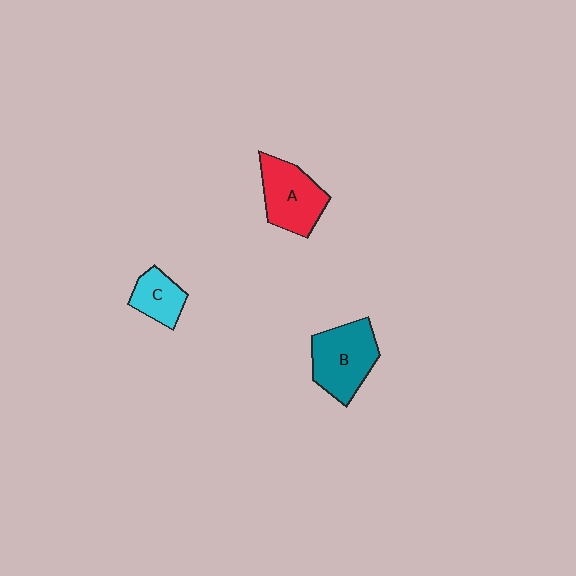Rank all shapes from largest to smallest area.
From largest to smallest: B (teal), A (red), C (cyan).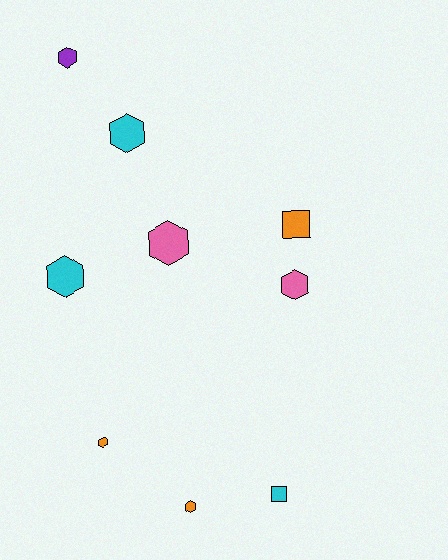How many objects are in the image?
There are 9 objects.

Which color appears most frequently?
Cyan, with 3 objects.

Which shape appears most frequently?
Hexagon, with 7 objects.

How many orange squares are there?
There is 1 orange square.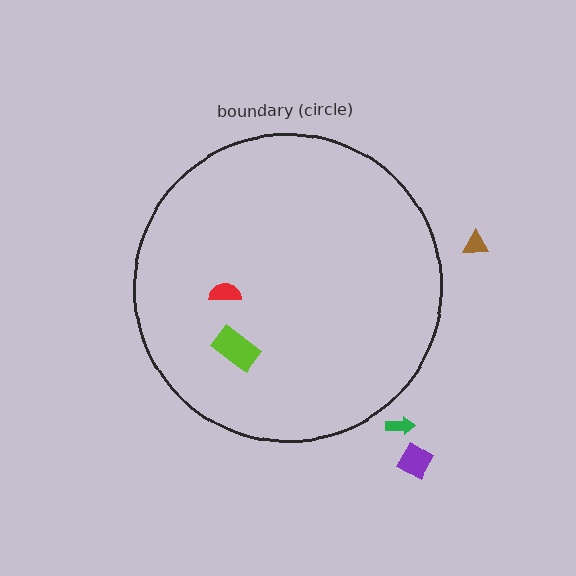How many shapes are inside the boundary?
2 inside, 3 outside.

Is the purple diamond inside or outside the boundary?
Outside.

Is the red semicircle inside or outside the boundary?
Inside.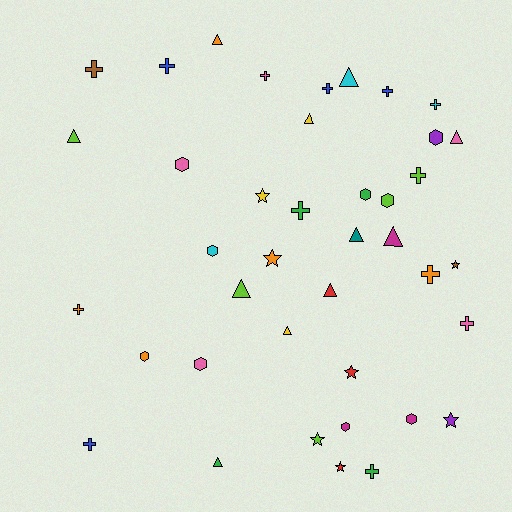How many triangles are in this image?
There are 11 triangles.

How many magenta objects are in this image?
There are 3 magenta objects.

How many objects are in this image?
There are 40 objects.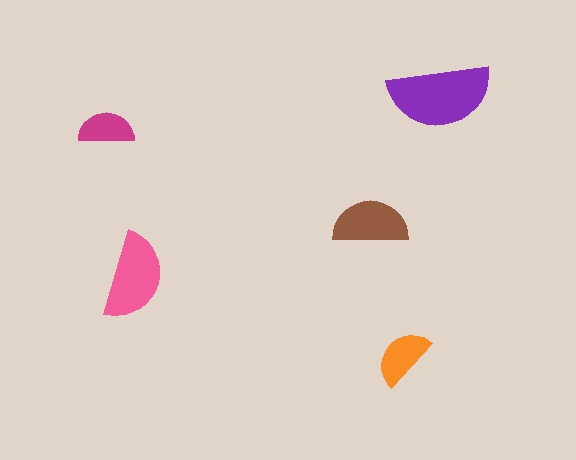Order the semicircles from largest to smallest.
the purple one, the pink one, the brown one, the orange one, the magenta one.